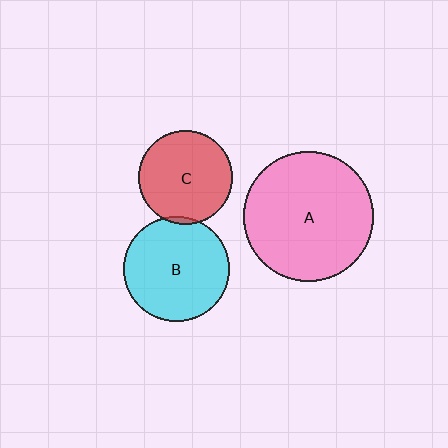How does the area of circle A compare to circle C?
Approximately 1.9 times.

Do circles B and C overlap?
Yes.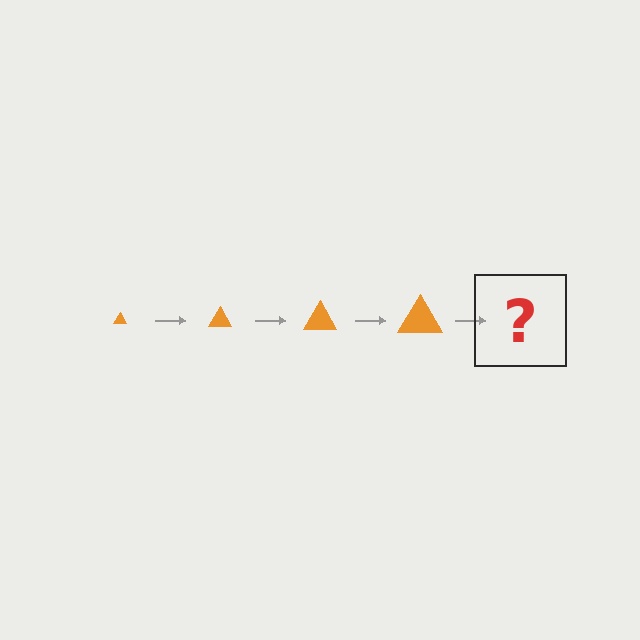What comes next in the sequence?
The next element should be an orange triangle, larger than the previous one.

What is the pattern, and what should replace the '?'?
The pattern is that the triangle gets progressively larger each step. The '?' should be an orange triangle, larger than the previous one.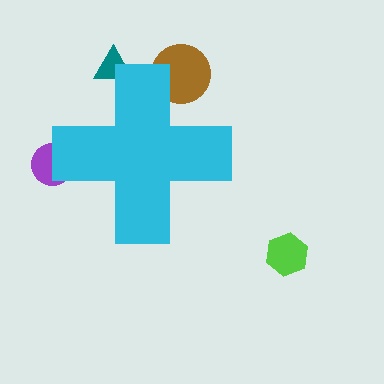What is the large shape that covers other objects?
A cyan cross.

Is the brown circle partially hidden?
Yes, the brown circle is partially hidden behind the cyan cross.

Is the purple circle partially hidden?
Yes, the purple circle is partially hidden behind the cyan cross.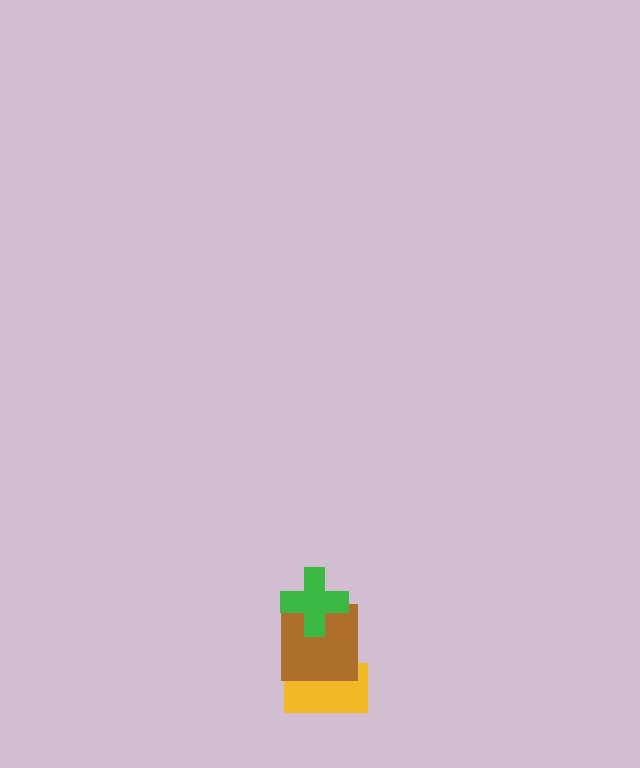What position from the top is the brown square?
The brown square is 2nd from the top.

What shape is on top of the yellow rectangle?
The brown square is on top of the yellow rectangle.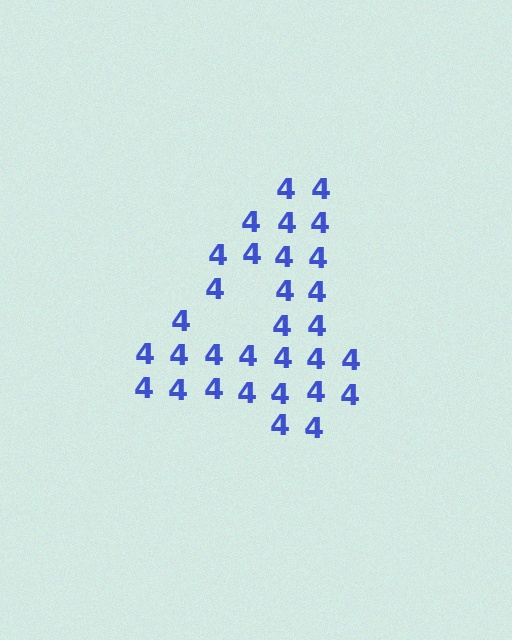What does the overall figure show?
The overall figure shows the digit 4.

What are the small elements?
The small elements are digit 4's.